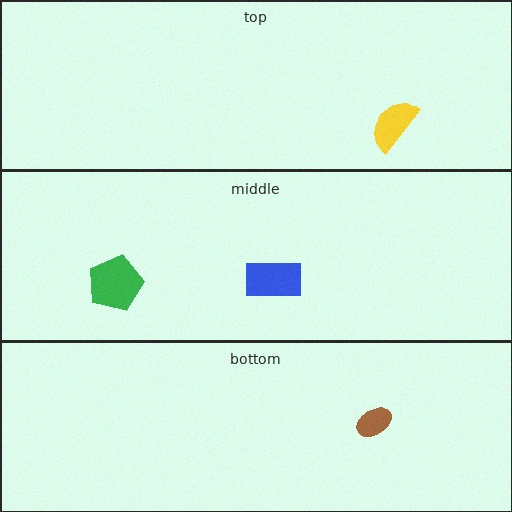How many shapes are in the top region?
1.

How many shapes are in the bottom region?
1.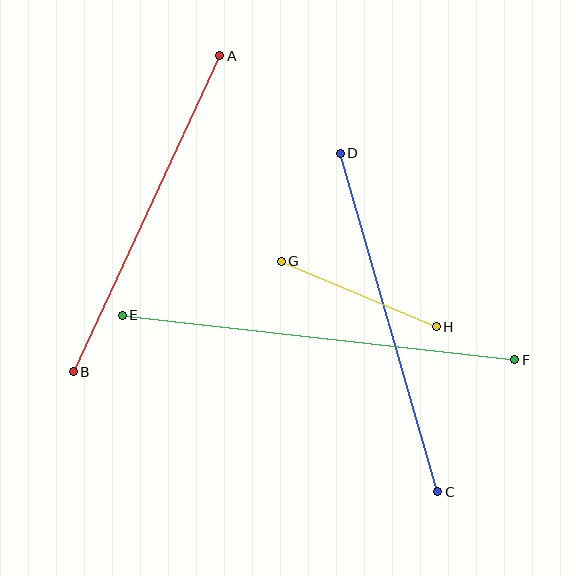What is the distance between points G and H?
The distance is approximately 169 pixels.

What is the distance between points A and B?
The distance is approximately 348 pixels.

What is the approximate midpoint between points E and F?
The midpoint is at approximately (318, 337) pixels.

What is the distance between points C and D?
The distance is approximately 352 pixels.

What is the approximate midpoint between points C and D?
The midpoint is at approximately (389, 322) pixels.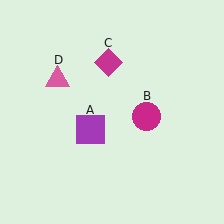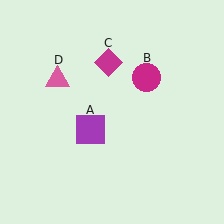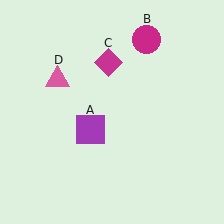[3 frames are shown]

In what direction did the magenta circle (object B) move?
The magenta circle (object B) moved up.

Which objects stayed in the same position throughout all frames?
Purple square (object A) and magenta diamond (object C) and pink triangle (object D) remained stationary.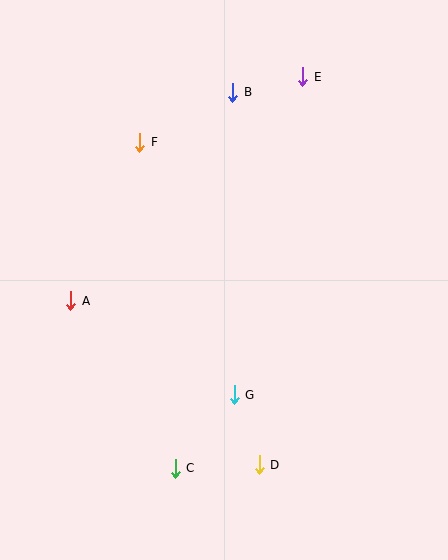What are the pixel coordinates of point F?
Point F is at (140, 142).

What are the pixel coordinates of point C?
Point C is at (175, 468).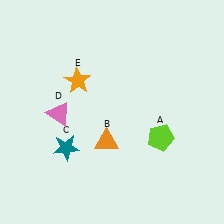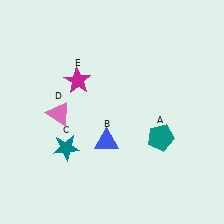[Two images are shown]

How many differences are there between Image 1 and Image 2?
There are 3 differences between the two images.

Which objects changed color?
A changed from lime to teal. B changed from orange to blue. E changed from orange to magenta.